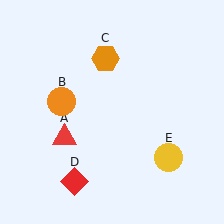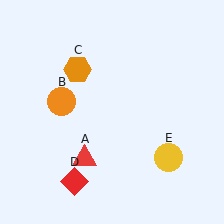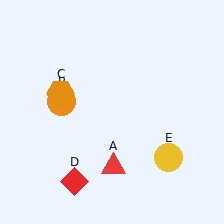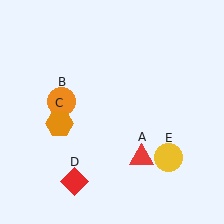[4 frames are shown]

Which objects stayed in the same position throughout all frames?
Orange circle (object B) and red diamond (object D) and yellow circle (object E) remained stationary.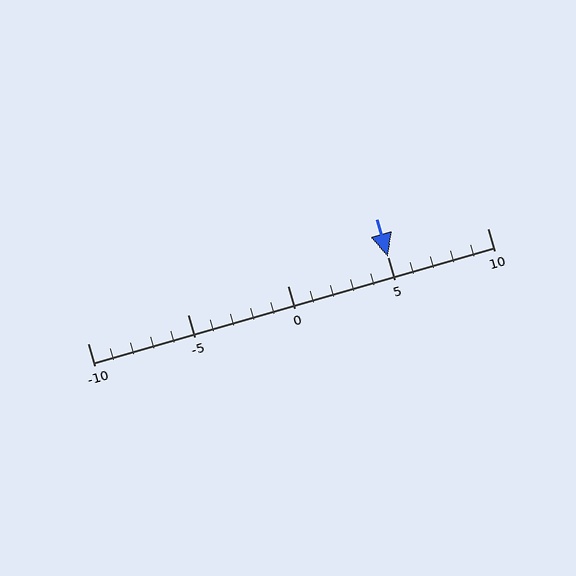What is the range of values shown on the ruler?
The ruler shows values from -10 to 10.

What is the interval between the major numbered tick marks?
The major tick marks are spaced 5 units apart.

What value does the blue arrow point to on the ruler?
The blue arrow points to approximately 5.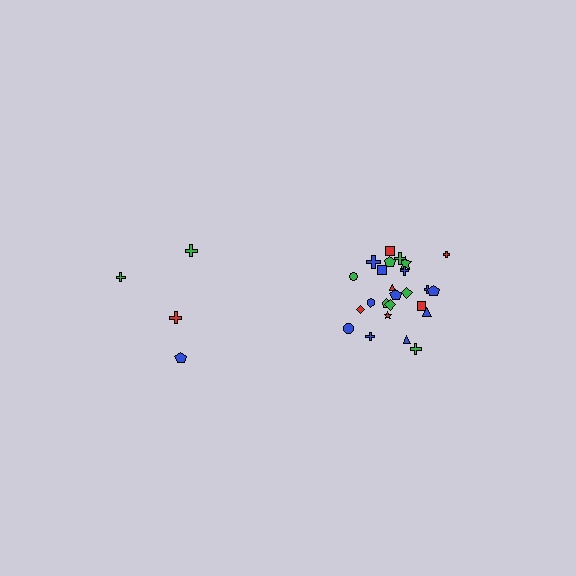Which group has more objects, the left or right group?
The right group.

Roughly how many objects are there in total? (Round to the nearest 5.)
Roughly 30 objects in total.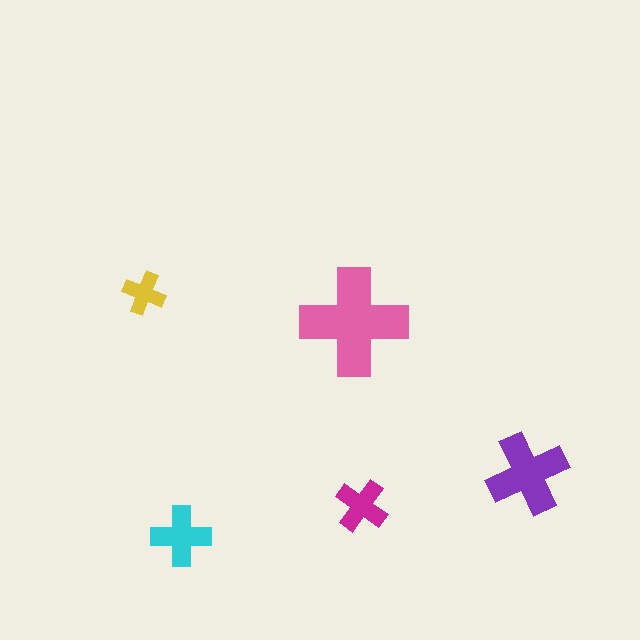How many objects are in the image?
There are 5 objects in the image.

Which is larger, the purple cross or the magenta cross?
The purple one.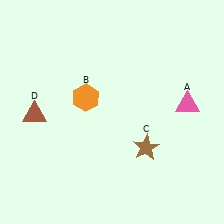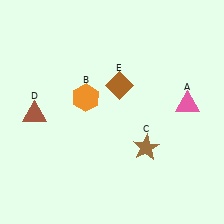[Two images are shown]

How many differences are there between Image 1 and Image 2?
There is 1 difference between the two images.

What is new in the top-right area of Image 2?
A brown diamond (E) was added in the top-right area of Image 2.